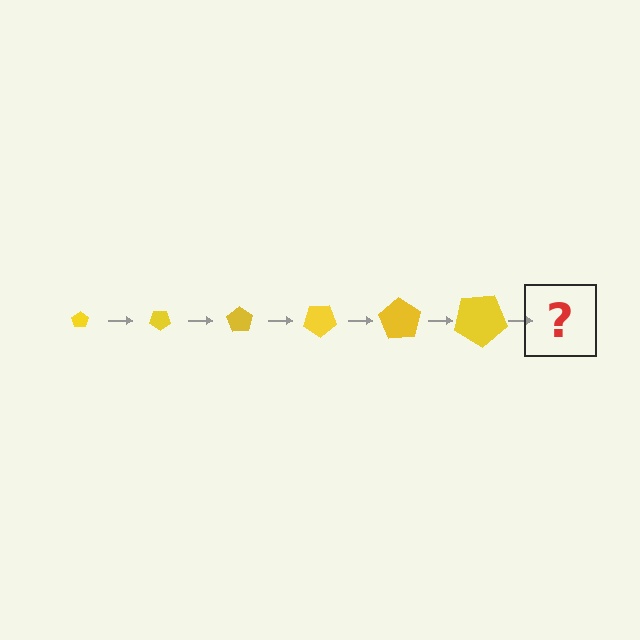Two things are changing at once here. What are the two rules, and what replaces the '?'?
The two rules are that the pentagon grows larger each step and it rotates 35 degrees each step. The '?' should be a pentagon, larger than the previous one and rotated 210 degrees from the start.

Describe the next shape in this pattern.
It should be a pentagon, larger than the previous one and rotated 210 degrees from the start.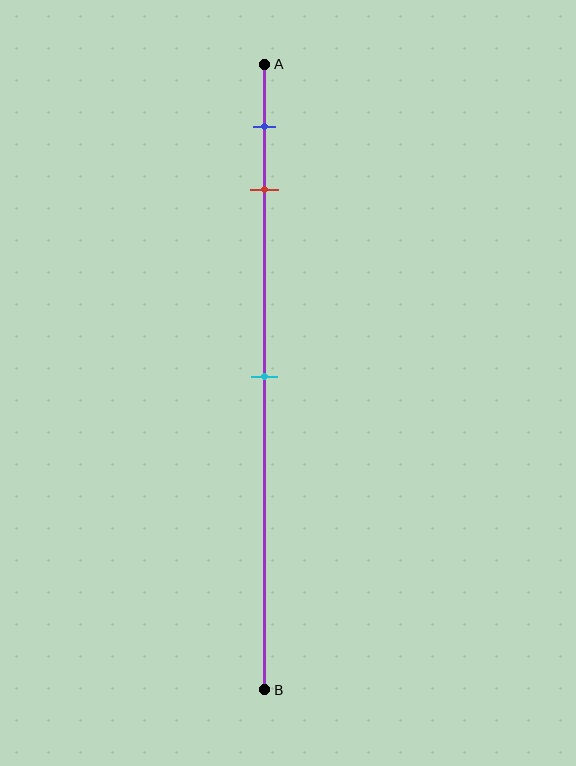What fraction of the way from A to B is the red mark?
The red mark is approximately 20% (0.2) of the way from A to B.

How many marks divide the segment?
There are 3 marks dividing the segment.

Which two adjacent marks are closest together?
The blue and red marks are the closest adjacent pair.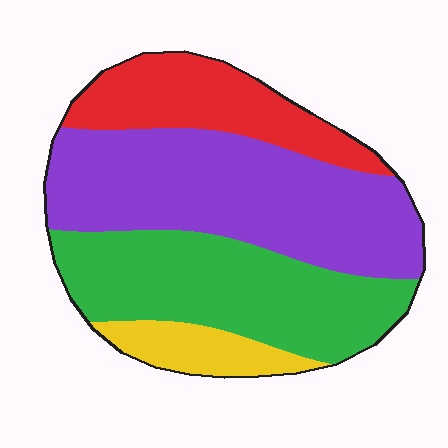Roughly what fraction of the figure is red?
Red takes up less than a quarter of the figure.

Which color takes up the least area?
Yellow, at roughly 10%.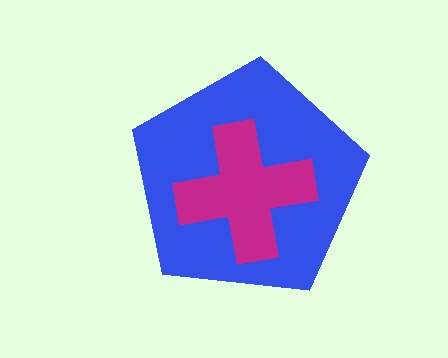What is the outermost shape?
The blue pentagon.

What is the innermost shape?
The magenta cross.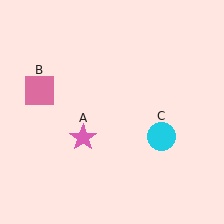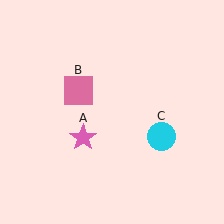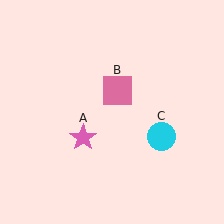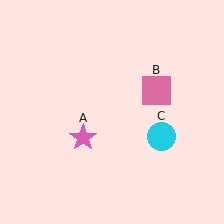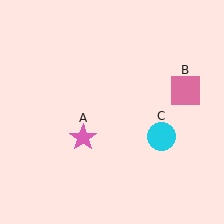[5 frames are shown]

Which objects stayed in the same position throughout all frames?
Pink star (object A) and cyan circle (object C) remained stationary.